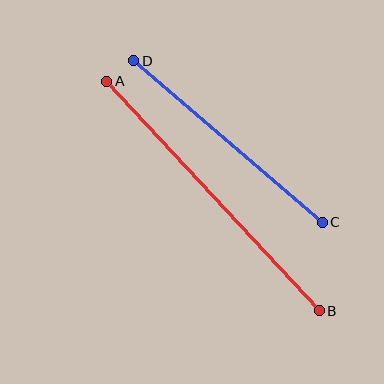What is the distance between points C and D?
The distance is approximately 248 pixels.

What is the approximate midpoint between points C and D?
The midpoint is at approximately (228, 142) pixels.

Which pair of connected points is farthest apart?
Points A and B are farthest apart.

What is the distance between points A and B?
The distance is approximately 313 pixels.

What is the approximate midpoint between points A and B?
The midpoint is at approximately (213, 196) pixels.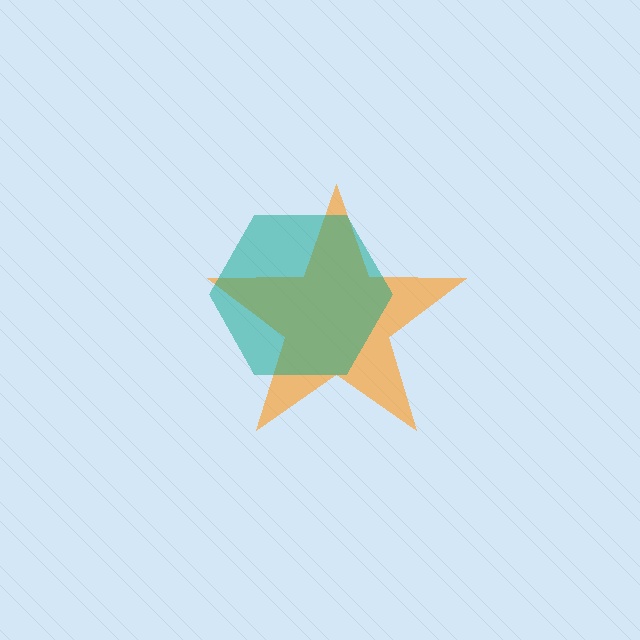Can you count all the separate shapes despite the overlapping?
Yes, there are 2 separate shapes.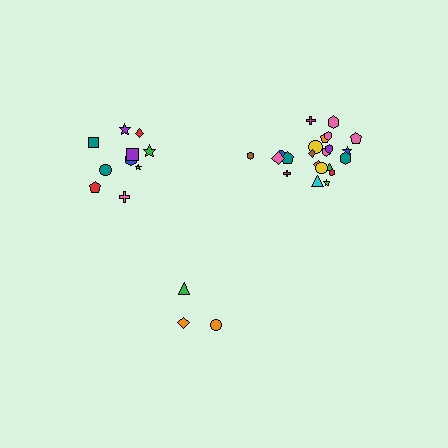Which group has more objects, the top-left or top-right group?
The top-right group.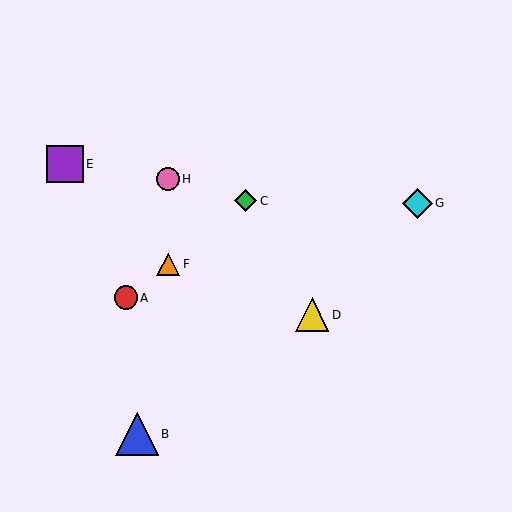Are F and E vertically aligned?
No, F is at x≈168 and E is at x≈65.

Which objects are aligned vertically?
Objects F, H are aligned vertically.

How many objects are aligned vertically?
2 objects (F, H) are aligned vertically.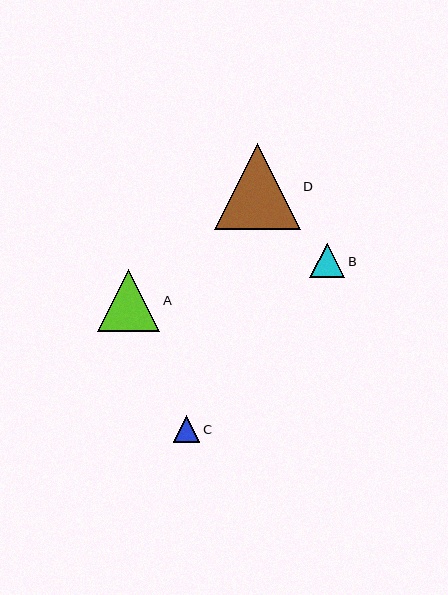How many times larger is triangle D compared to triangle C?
Triangle D is approximately 3.3 times the size of triangle C.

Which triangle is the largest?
Triangle D is the largest with a size of approximately 86 pixels.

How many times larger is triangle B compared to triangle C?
Triangle B is approximately 1.3 times the size of triangle C.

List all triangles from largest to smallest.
From largest to smallest: D, A, B, C.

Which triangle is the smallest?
Triangle C is the smallest with a size of approximately 26 pixels.